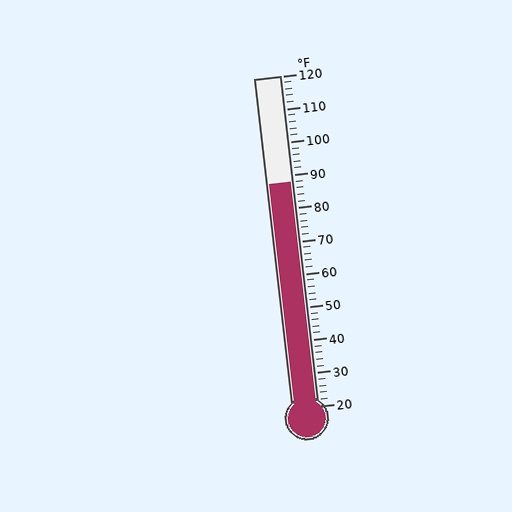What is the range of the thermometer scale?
The thermometer scale ranges from 20°F to 120°F.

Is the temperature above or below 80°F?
The temperature is above 80°F.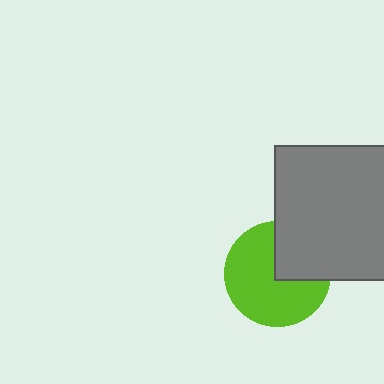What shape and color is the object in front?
The object in front is a gray square.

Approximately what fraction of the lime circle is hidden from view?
Roughly 32% of the lime circle is hidden behind the gray square.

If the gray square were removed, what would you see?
You would see the complete lime circle.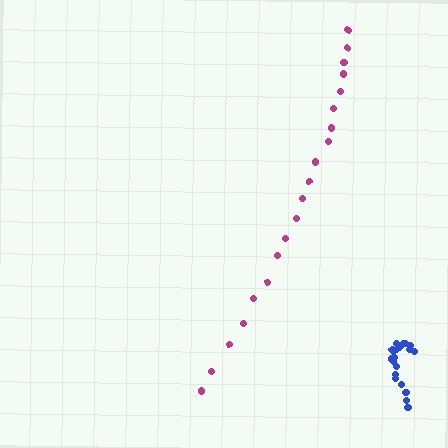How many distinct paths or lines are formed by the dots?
There are 2 distinct paths.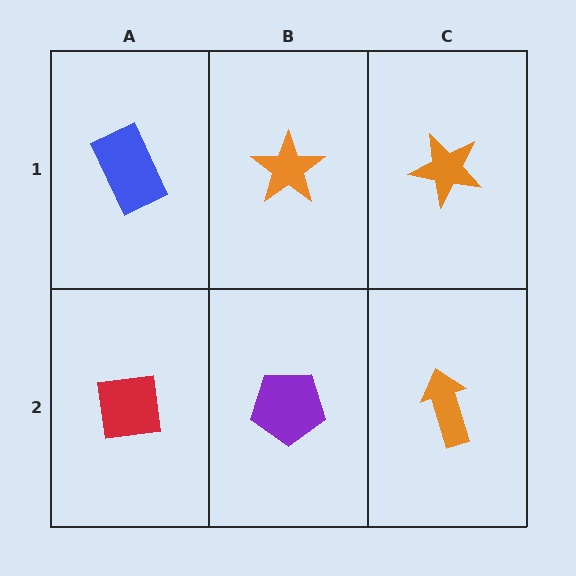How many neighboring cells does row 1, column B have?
3.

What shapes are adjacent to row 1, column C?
An orange arrow (row 2, column C), an orange star (row 1, column B).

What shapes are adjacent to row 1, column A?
A red square (row 2, column A), an orange star (row 1, column B).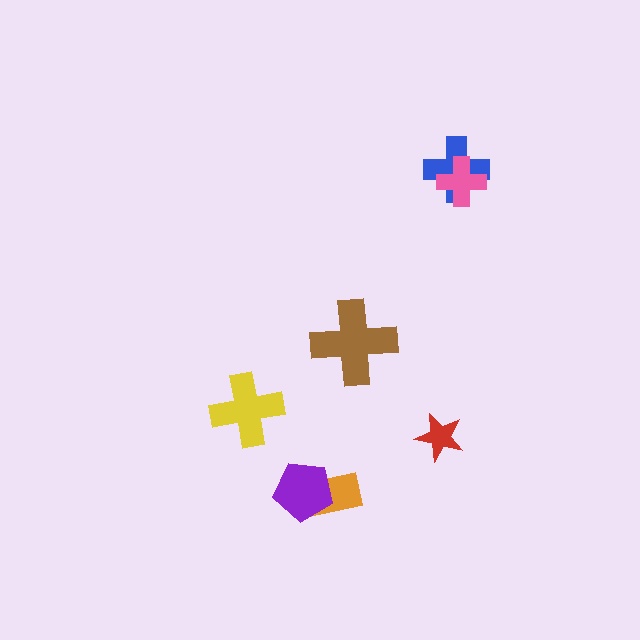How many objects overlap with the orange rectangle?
1 object overlaps with the orange rectangle.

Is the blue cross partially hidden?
Yes, it is partially covered by another shape.